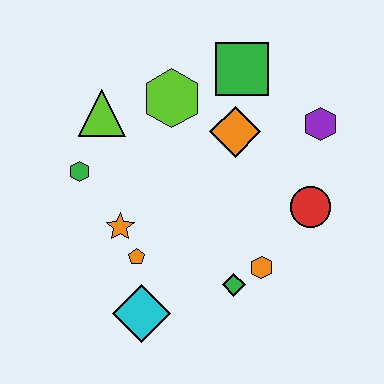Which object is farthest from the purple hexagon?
The cyan diamond is farthest from the purple hexagon.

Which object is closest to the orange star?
The orange pentagon is closest to the orange star.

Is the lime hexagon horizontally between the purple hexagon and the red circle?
No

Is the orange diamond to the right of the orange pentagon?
Yes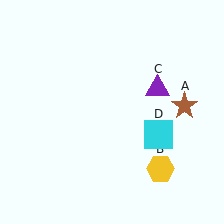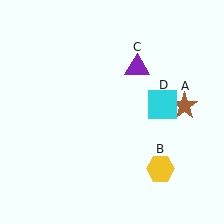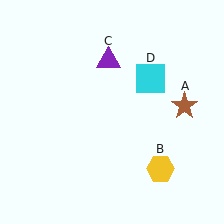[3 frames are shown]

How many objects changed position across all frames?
2 objects changed position: purple triangle (object C), cyan square (object D).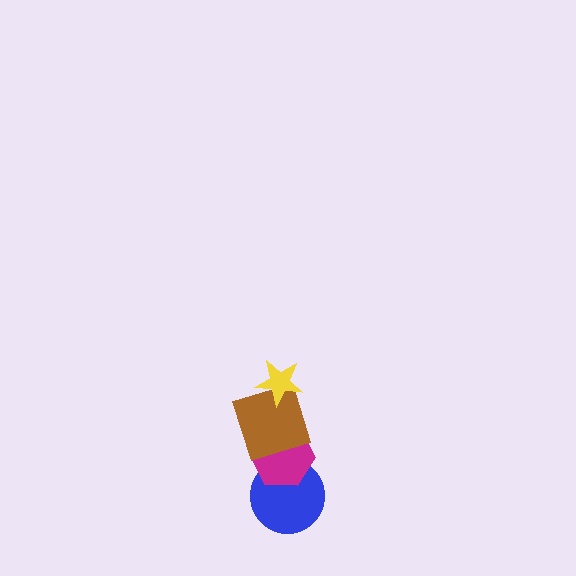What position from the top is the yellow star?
The yellow star is 1st from the top.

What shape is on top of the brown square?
The yellow star is on top of the brown square.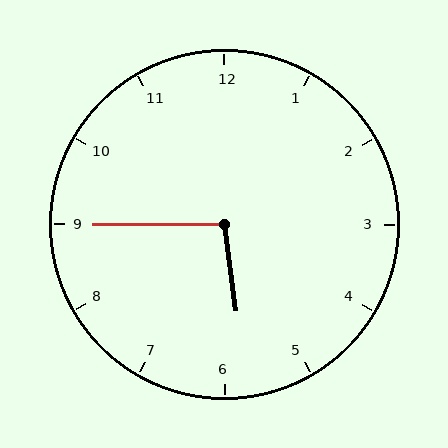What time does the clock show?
5:45.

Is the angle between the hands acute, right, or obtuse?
It is obtuse.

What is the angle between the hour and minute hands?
Approximately 98 degrees.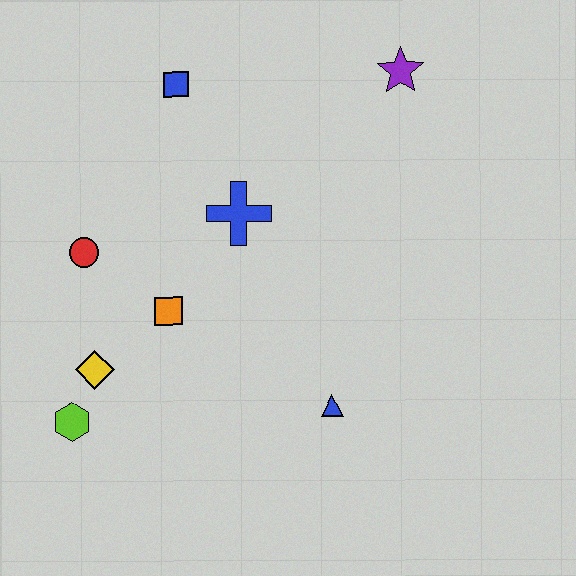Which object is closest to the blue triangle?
The orange square is closest to the blue triangle.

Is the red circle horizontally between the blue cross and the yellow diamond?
No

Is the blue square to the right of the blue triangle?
No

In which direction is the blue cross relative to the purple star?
The blue cross is to the left of the purple star.